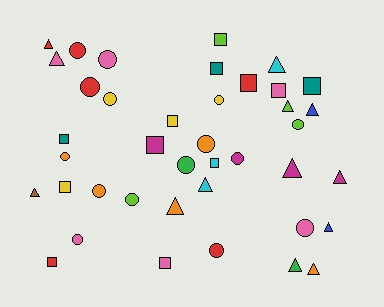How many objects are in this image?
There are 40 objects.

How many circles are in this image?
There are 15 circles.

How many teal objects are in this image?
There are 3 teal objects.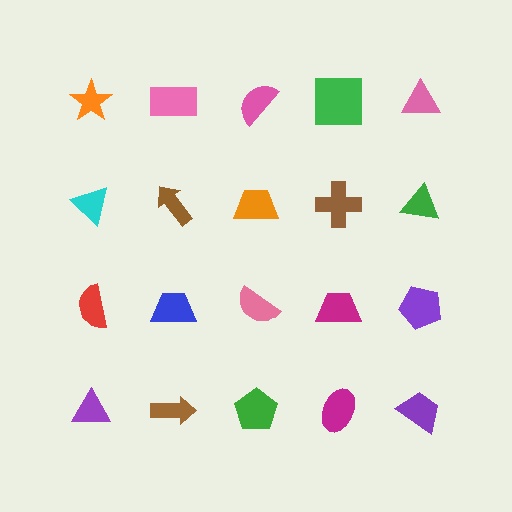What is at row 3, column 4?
A magenta trapezoid.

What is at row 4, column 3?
A green pentagon.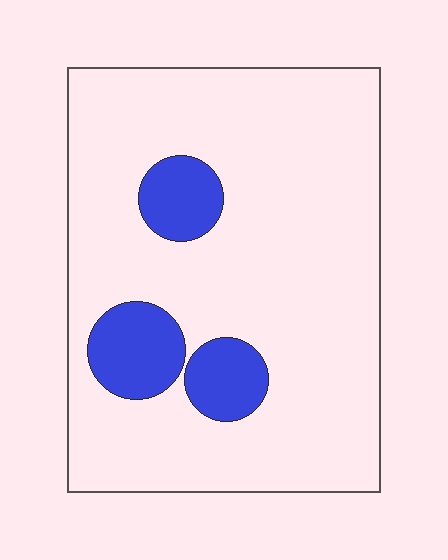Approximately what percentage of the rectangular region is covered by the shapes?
Approximately 15%.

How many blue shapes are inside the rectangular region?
3.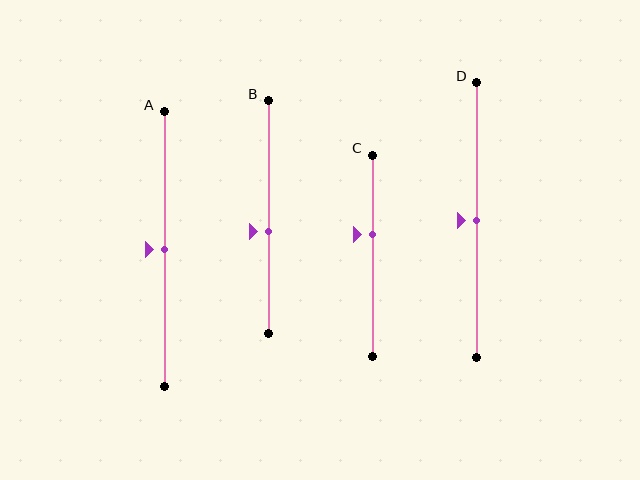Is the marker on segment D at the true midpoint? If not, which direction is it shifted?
Yes, the marker on segment D is at the true midpoint.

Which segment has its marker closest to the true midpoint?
Segment A has its marker closest to the true midpoint.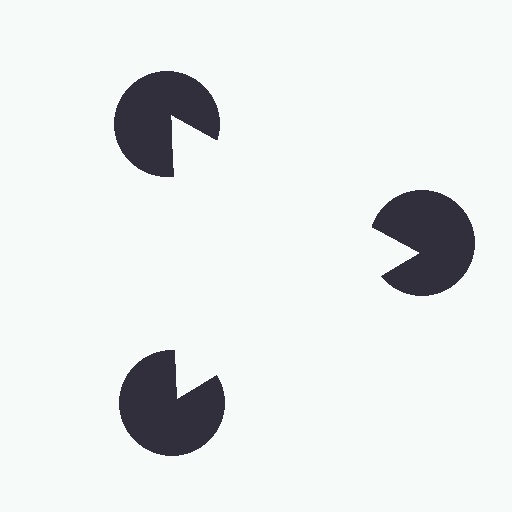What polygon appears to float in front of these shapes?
An illusory triangle — its edges are inferred from the aligned wedge cuts in the pac-man discs, not physically drawn.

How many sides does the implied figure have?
3 sides.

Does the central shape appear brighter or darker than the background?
It typically appears slightly brighter than the background, even though no actual brightness change is drawn.